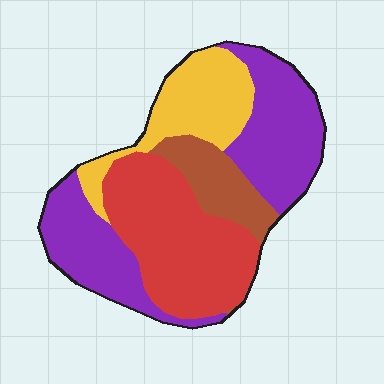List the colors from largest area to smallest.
From largest to smallest: purple, red, yellow, brown.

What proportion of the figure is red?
Red takes up between a quarter and a half of the figure.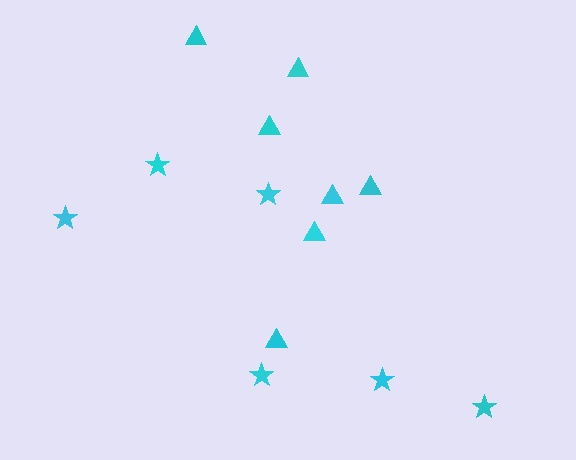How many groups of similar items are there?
There are 2 groups: one group of stars (6) and one group of triangles (7).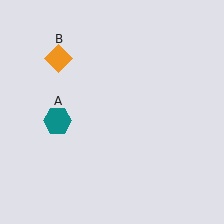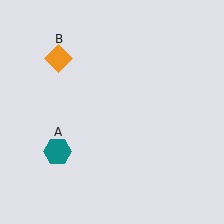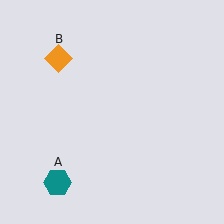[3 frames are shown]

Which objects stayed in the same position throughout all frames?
Orange diamond (object B) remained stationary.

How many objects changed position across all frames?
1 object changed position: teal hexagon (object A).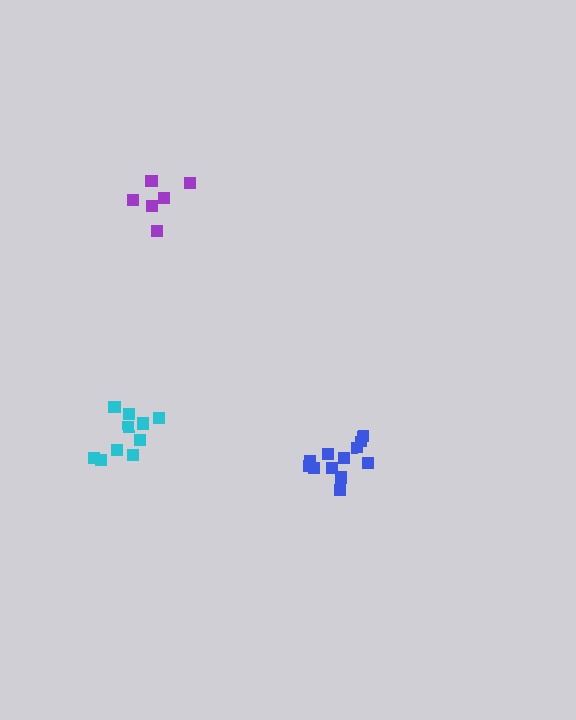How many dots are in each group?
Group 1: 12 dots, Group 2: 6 dots, Group 3: 10 dots (28 total).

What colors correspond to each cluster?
The clusters are colored: blue, purple, cyan.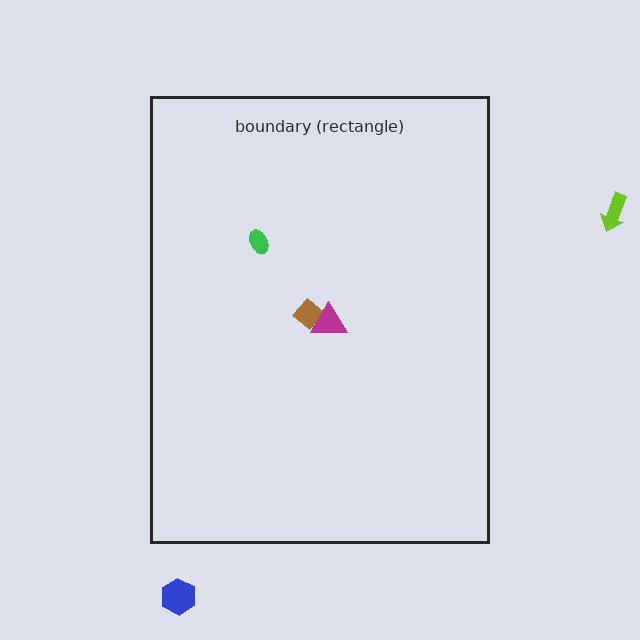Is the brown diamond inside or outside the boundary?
Inside.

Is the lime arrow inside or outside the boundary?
Outside.